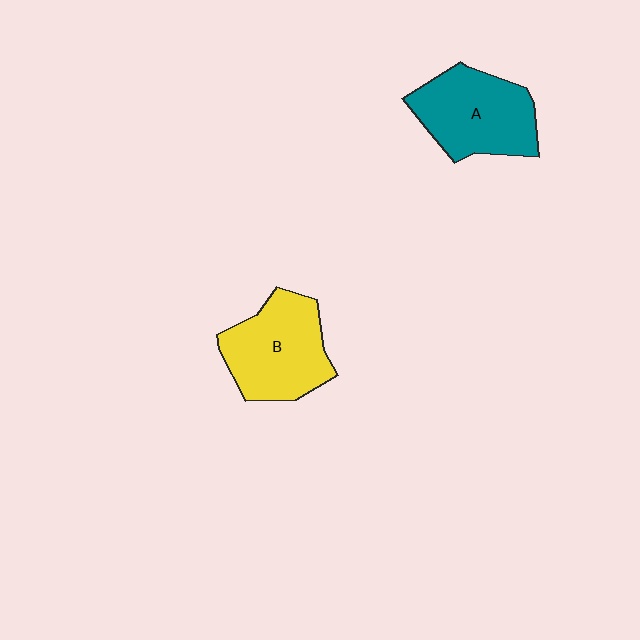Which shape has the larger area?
Shape B (yellow).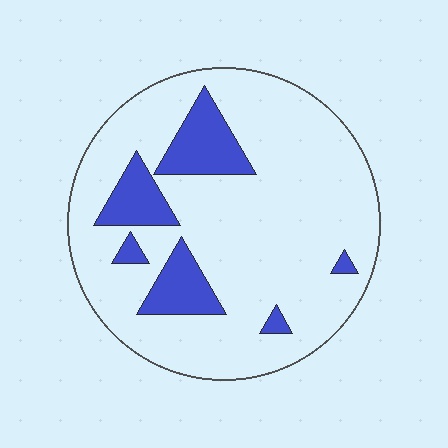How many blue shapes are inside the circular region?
6.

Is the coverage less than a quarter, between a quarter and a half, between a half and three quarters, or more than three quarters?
Less than a quarter.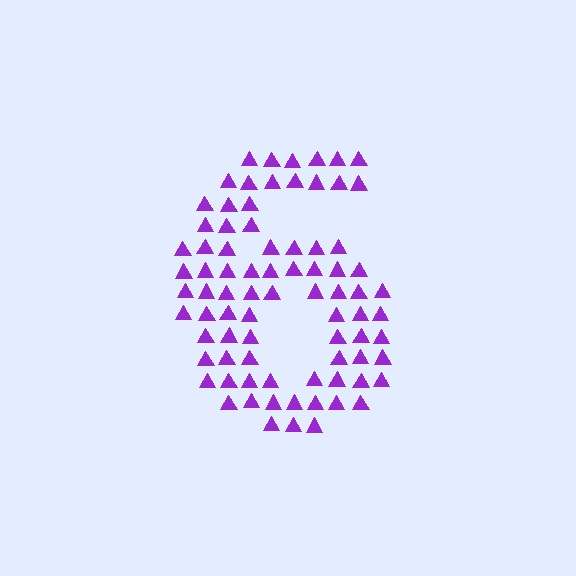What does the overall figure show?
The overall figure shows the digit 6.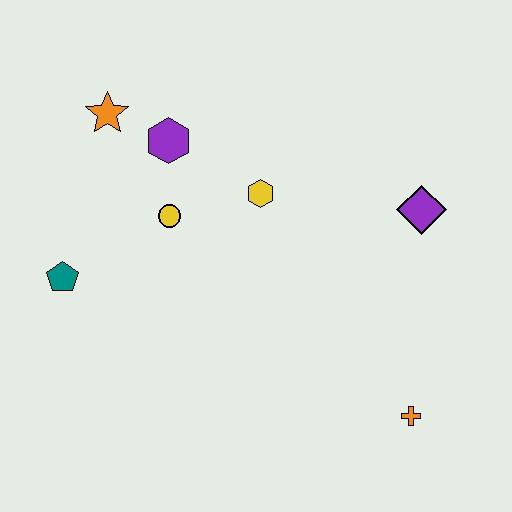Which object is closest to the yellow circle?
The purple hexagon is closest to the yellow circle.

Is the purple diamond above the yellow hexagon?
No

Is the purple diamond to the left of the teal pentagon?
No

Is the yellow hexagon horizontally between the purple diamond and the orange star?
Yes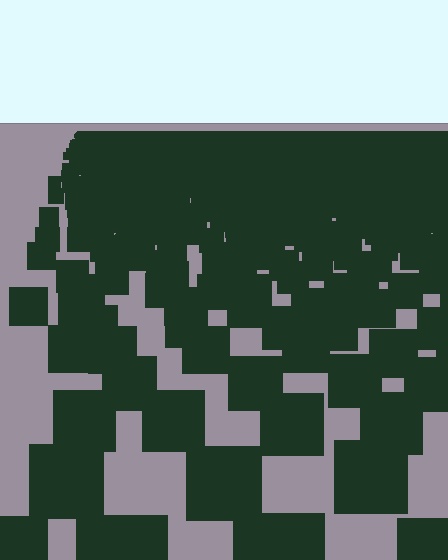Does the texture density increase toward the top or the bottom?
Density increases toward the top.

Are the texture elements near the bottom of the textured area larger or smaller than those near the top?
Larger. Near the bottom, elements are closer to the viewer and appear at a bigger on-screen size.